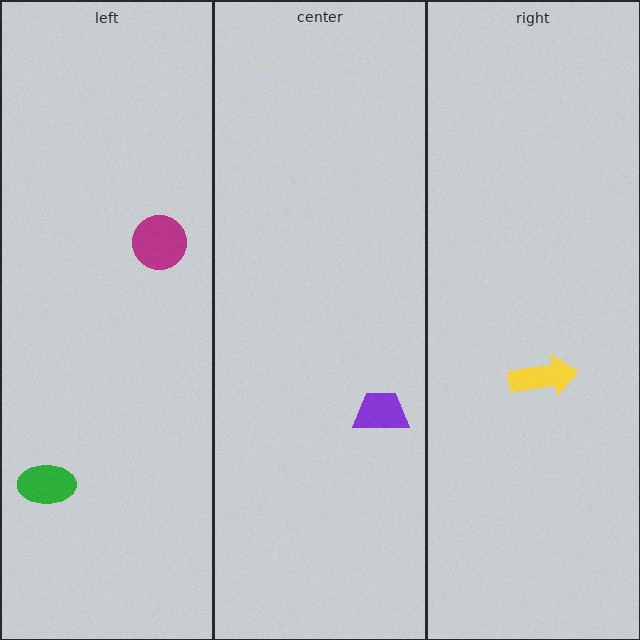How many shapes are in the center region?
1.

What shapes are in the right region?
The yellow arrow.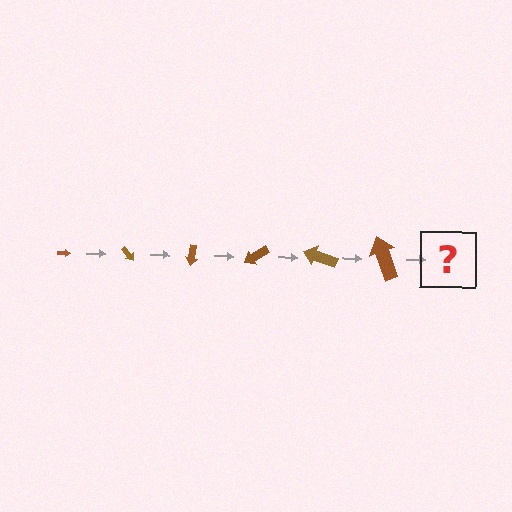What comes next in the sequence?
The next element should be an arrow, larger than the previous one and rotated 300 degrees from the start.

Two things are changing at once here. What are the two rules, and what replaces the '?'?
The two rules are that the arrow grows larger each step and it rotates 50 degrees each step. The '?' should be an arrow, larger than the previous one and rotated 300 degrees from the start.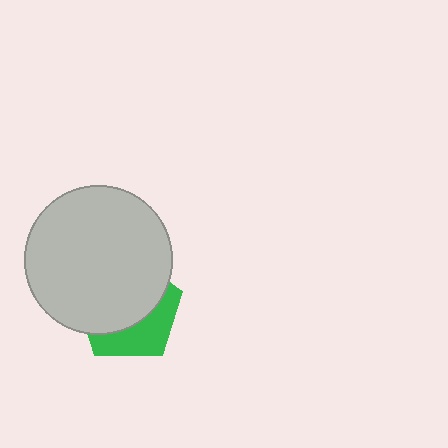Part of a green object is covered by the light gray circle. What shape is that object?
It is a pentagon.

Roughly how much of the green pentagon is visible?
A small part of it is visible (roughly 37%).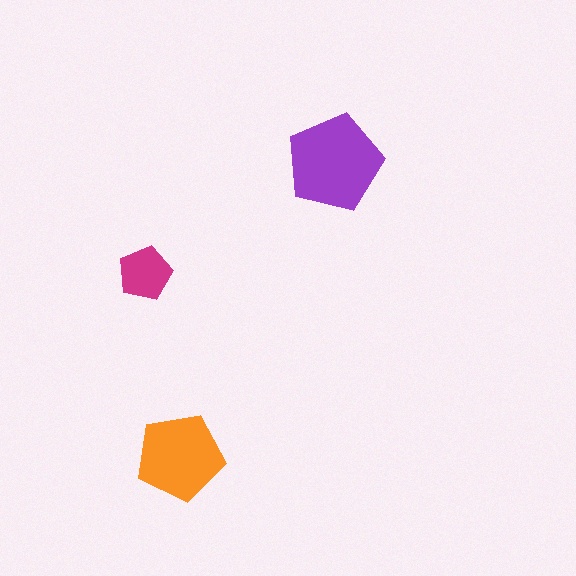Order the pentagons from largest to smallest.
the purple one, the orange one, the magenta one.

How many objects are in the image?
There are 3 objects in the image.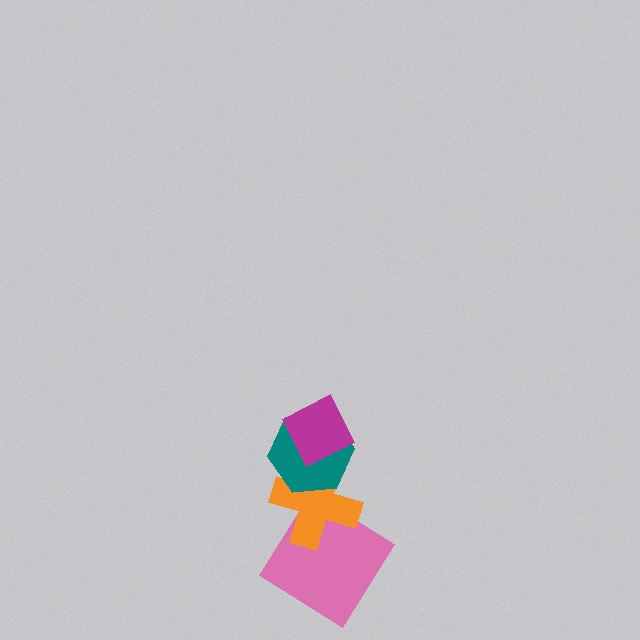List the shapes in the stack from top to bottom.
From top to bottom: the magenta diamond, the teal hexagon, the orange cross, the pink diamond.